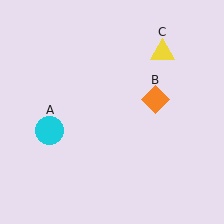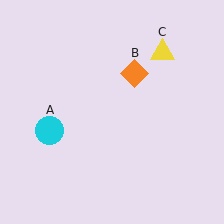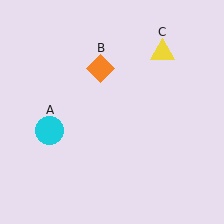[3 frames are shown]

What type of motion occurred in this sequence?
The orange diamond (object B) rotated counterclockwise around the center of the scene.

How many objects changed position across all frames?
1 object changed position: orange diamond (object B).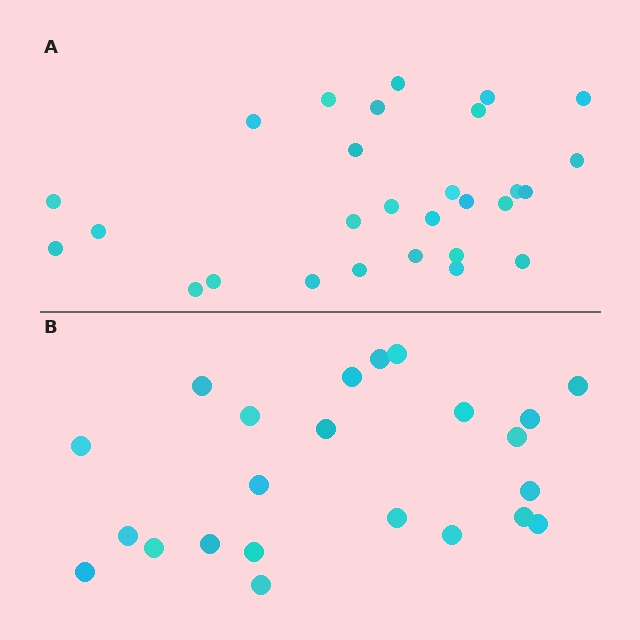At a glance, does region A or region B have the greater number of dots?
Region A (the top region) has more dots.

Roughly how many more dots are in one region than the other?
Region A has about 5 more dots than region B.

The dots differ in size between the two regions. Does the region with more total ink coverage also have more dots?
No. Region B has more total ink coverage because its dots are larger, but region A actually contains more individual dots. Total area can be misleading — the number of items is what matters here.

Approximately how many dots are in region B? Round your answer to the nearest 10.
About 20 dots. (The exact count is 23, which rounds to 20.)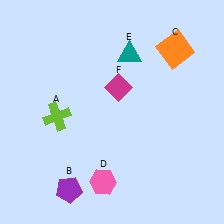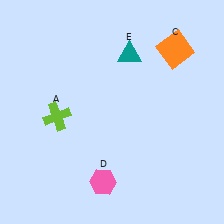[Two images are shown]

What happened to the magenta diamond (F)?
The magenta diamond (F) was removed in Image 2. It was in the top-right area of Image 1.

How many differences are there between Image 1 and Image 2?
There are 2 differences between the two images.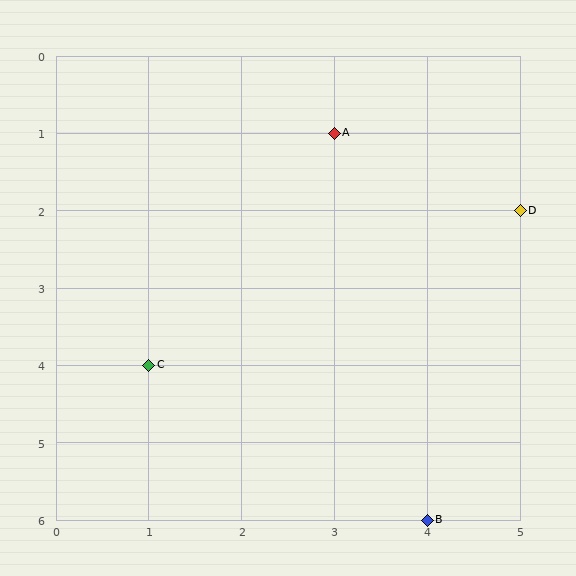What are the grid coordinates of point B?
Point B is at grid coordinates (4, 6).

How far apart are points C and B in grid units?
Points C and B are 3 columns and 2 rows apart (about 3.6 grid units diagonally).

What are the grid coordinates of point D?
Point D is at grid coordinates (5, 2).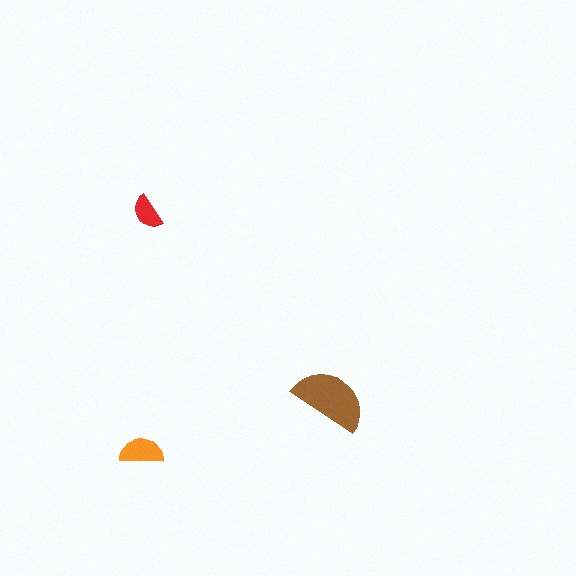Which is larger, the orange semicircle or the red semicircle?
The orange one.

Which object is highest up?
The red semicircle is topmost.